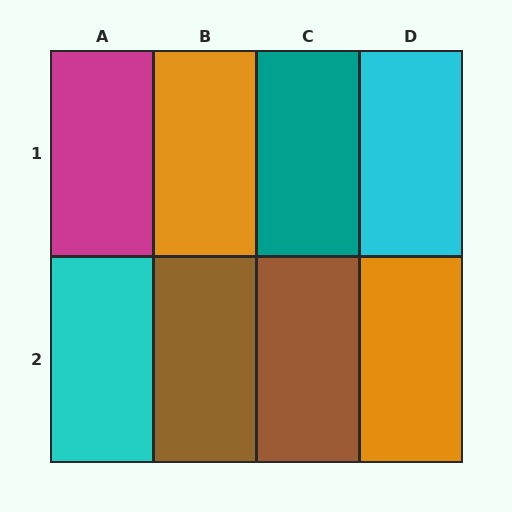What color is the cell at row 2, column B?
Brown.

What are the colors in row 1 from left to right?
Magenta, orange, teal, cyan.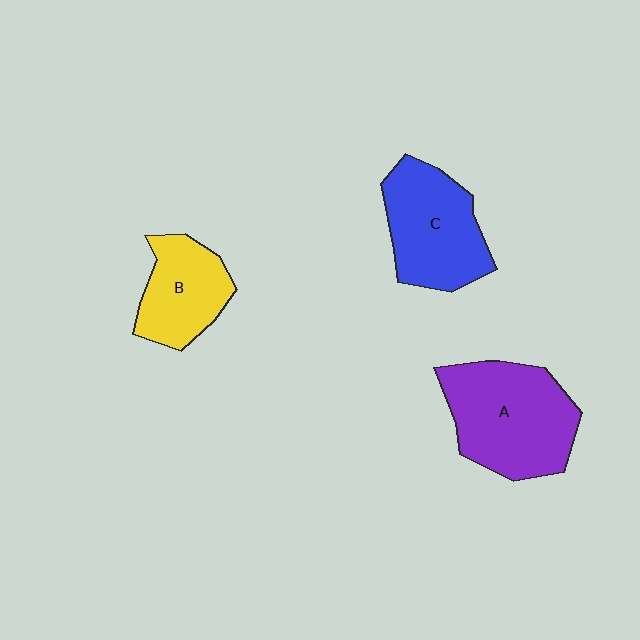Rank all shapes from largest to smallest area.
From largest to smallest: A (purple), C (blue), B (yellow).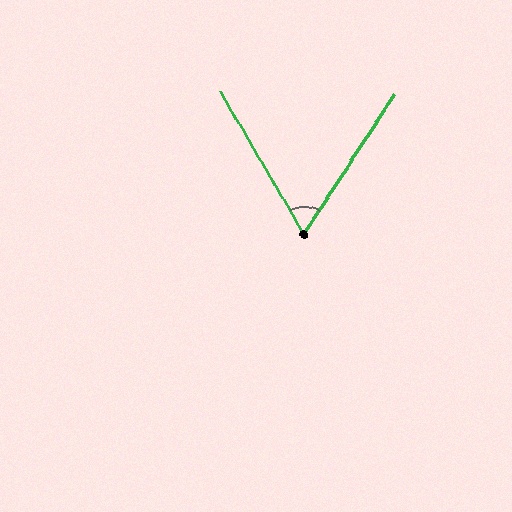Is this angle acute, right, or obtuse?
It is acute.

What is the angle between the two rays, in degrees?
Approximately 63 degrees.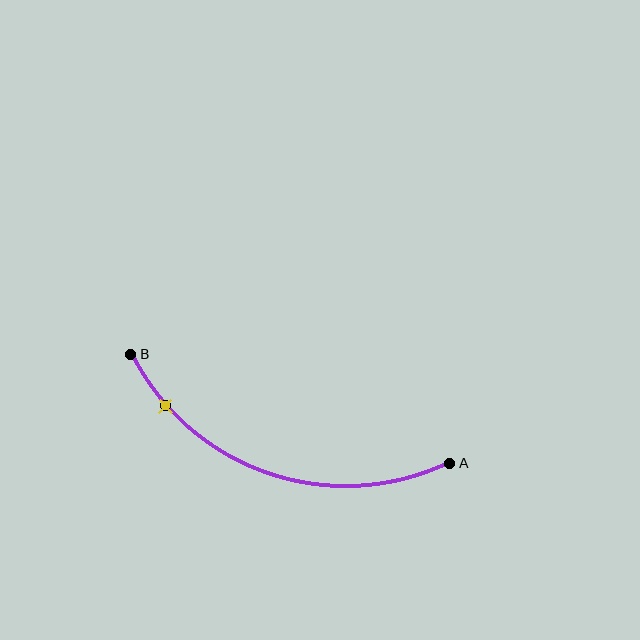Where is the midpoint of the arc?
The arc midpoint is the point on the curve farthest from the straight line joining A and B. It sits below that line.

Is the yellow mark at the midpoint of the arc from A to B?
No. The yellow mark lies on the arc but is closer to endpoint B. The arc midpoint would be at the point on the curve equidistant along the arc from both A and B.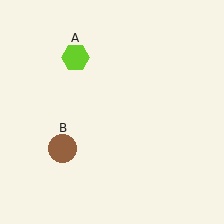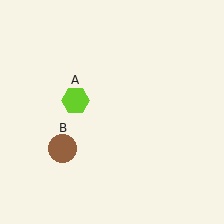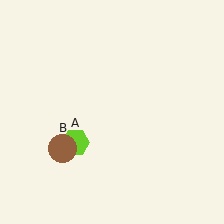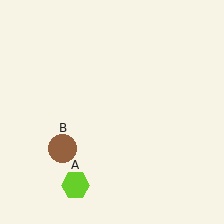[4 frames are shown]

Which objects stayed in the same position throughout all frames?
Brown circle (object B) remained stationary.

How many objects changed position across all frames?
1 object changed position: lime hexagon (object A).